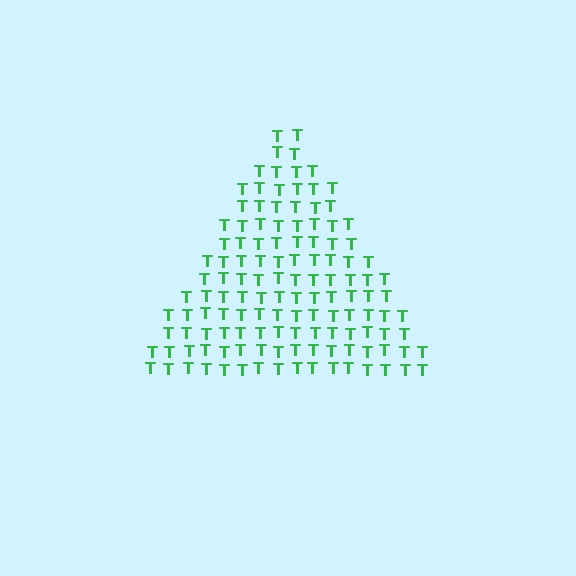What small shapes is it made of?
It is made of small letter T's.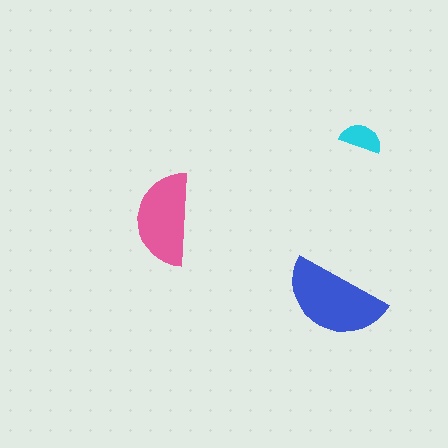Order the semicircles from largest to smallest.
the blue one, the pink one, the cyan one.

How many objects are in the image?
There are 3 objects in the image.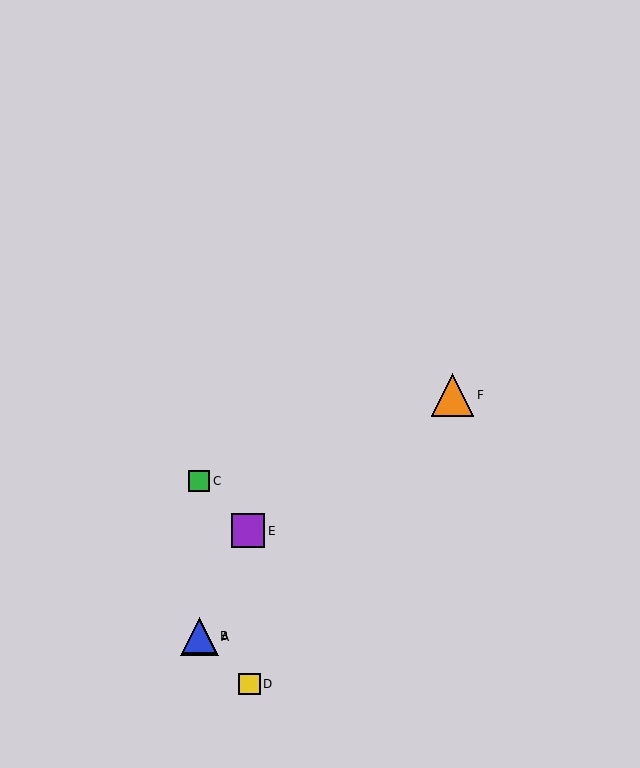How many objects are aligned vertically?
3 objects (A, B, C) are aligned vertically.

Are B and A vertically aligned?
Yes, both are at x≈199.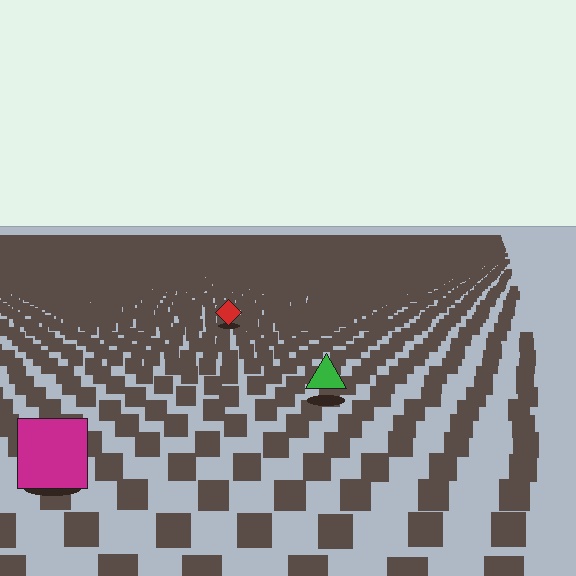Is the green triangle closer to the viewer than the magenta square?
No. The magenta square is closer — you can tell from the texture gradient: the ground texture is coarser near it.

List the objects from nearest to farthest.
From nearest to farthest: the magenta square, the green triangle, the red diamond.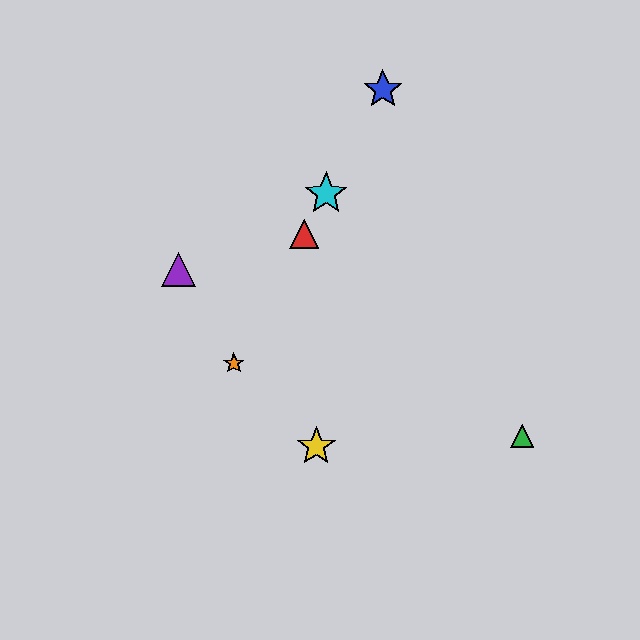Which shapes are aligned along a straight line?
The red triangle, the blue star, the orange star, the cyan star are aligned along a straight line.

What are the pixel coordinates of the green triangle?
The green triangle is at (522, 436).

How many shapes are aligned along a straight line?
4 shapes (the red triangle, the blue star, the orange star, the cyan star) are aligned along a straight line.